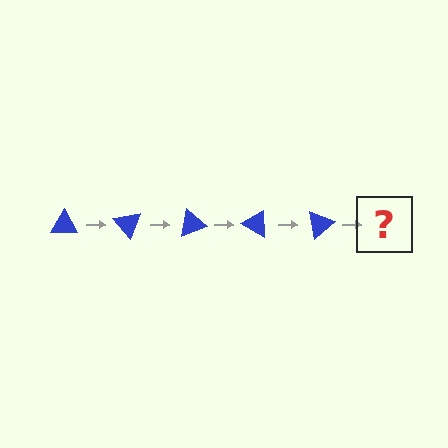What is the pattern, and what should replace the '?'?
The pattern is that the triangle rotates 50 degrees each step. The '?' should be a blue triangle rotated 250 degrees.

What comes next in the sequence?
The next element should be a blue triangle rotated 250 degrees.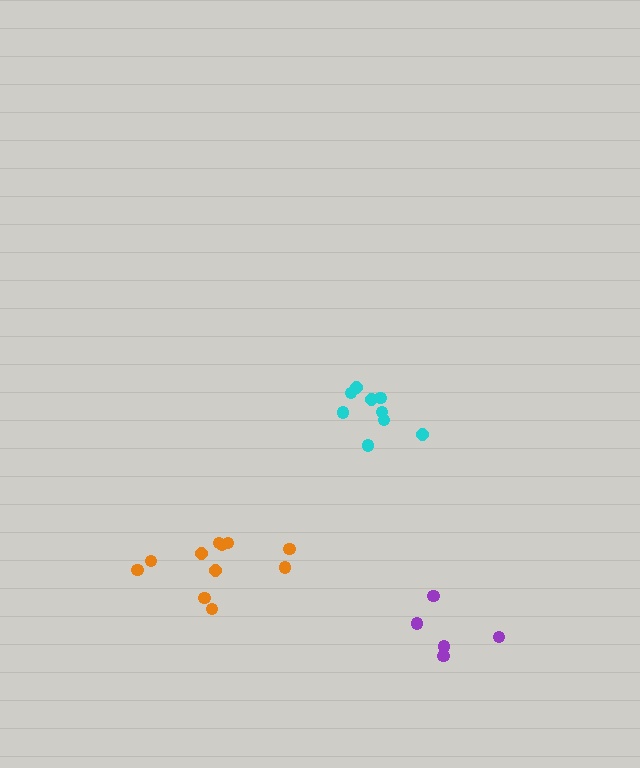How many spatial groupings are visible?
There are 3 spatial groupings.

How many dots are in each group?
Group 1: 11 dots, Group 2: 5 dots, Group 3: 9 dots (25 total).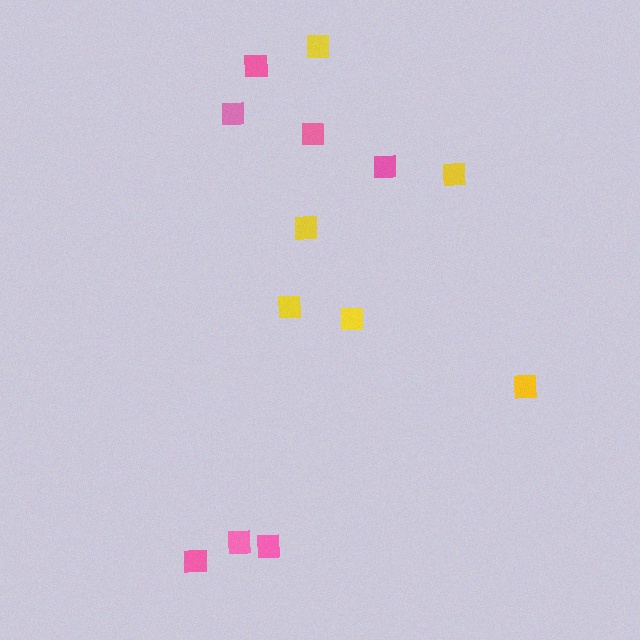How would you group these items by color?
There are 2 groups: one group of pink squares (7) and one group of yellow squares (6).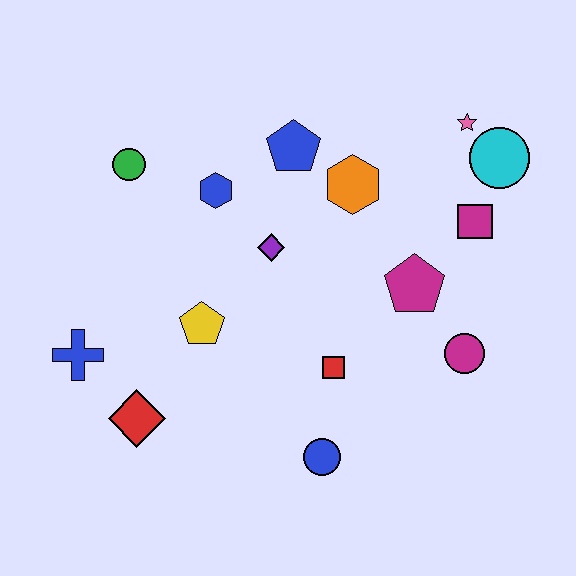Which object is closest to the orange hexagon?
The blue pentagon is closest to the orange hexagon.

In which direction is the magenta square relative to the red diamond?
The magenta square is to the right of the red diamond.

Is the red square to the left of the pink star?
Yes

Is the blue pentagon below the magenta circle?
No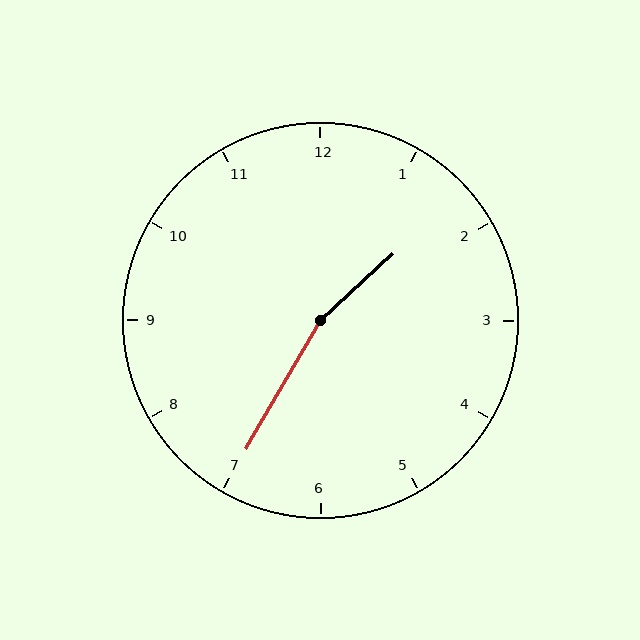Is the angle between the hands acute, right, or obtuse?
It is obtuse.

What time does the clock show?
1:35.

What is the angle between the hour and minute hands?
Approximately 162 degrees.